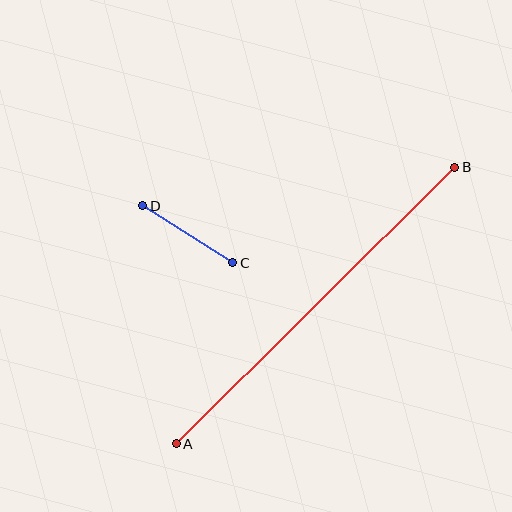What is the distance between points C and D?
The distance is approximately 106 pixels.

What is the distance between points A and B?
The distance is approximately 393 pixels.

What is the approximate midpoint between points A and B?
The midpoint is at approximately (315, 306) pixels.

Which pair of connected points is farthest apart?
Points A and B are farthest apart.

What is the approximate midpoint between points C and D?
The midpoint is at approximately (188, 234) pixels.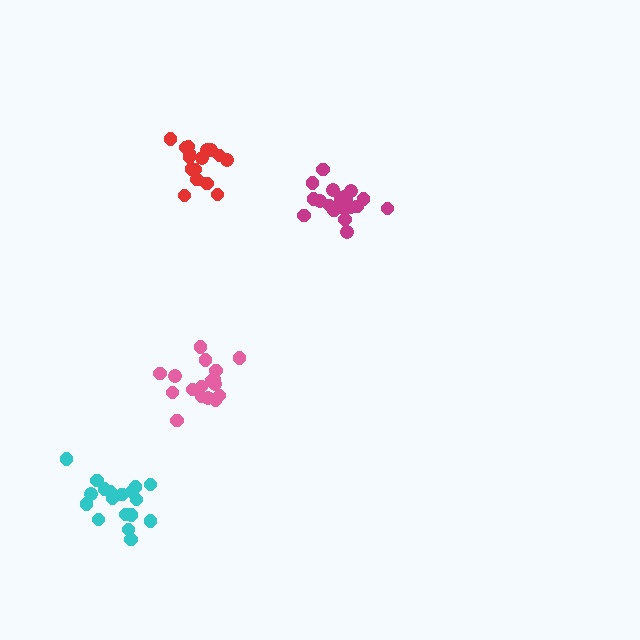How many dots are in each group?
Group 1: 17 dots, Group 2: 17 dots, Group 3: 20 dots, Group 4: 18 dots (72 total).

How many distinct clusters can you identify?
There are 4 distinct clusters.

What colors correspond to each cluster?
The clusters are colored: pink, red, magenta, cyan.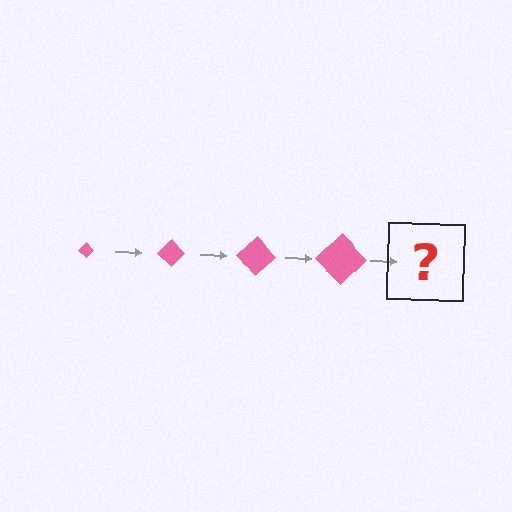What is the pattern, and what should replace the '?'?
The pattern is that the diamond gets progressively larger each step. The '?' should be a pink diamond, larger than the previous one.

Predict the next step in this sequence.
The next step is a pink diamond, larger than the previous one.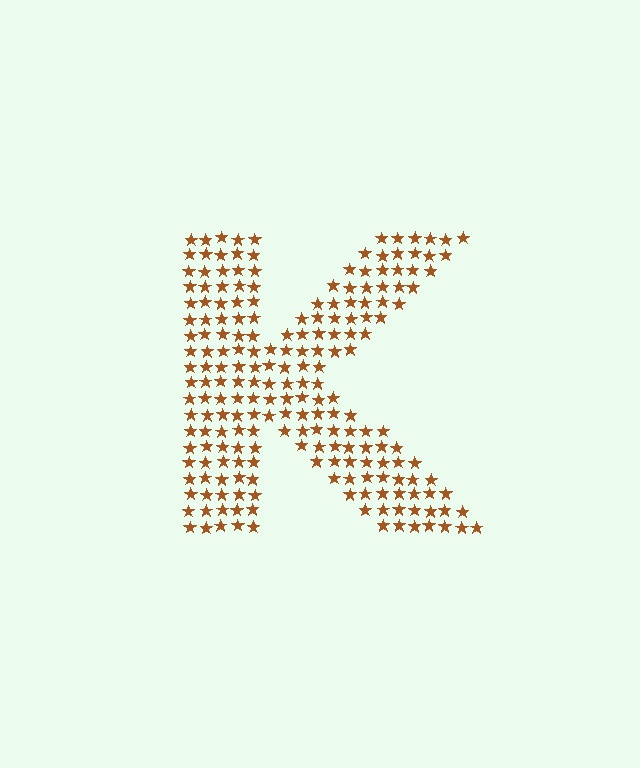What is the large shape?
The large shape is the letter K.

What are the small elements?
The small elements are stars.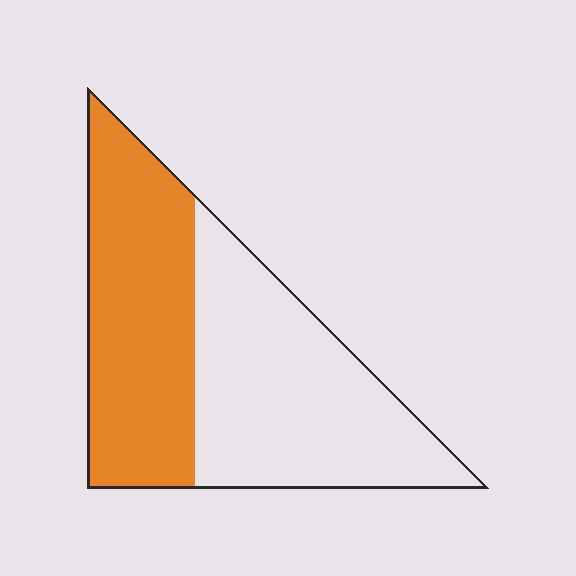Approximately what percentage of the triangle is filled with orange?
Approximately 45%.